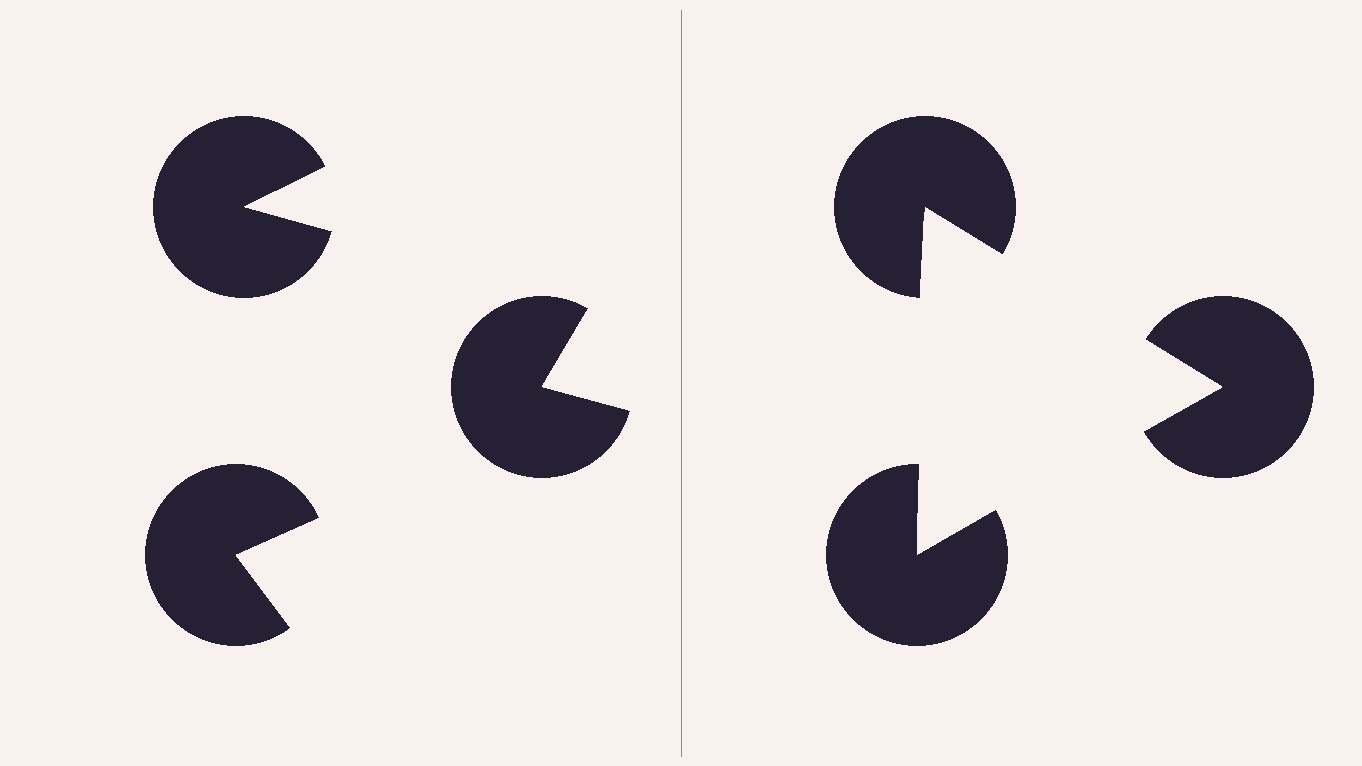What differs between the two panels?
The pac-man discs are positioned identically on both sides; only the wedge orientations differ. On the right they align to a triangle; on the left they are misaligned.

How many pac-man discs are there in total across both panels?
6 — 3 on each side.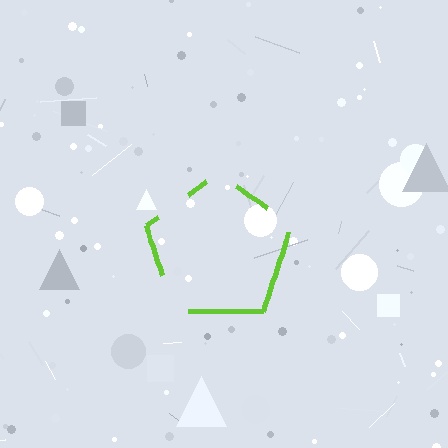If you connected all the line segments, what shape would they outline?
They would outline a pentagon.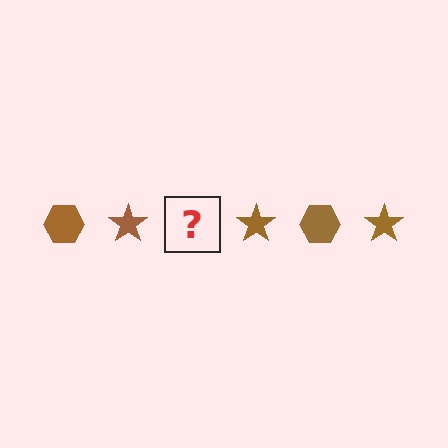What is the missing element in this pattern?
The missing element is a brown hexagon.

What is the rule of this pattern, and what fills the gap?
The rule is that the pattern cycles through hexagon, star shapes in brown. The gap should be filled with a brown hexagon.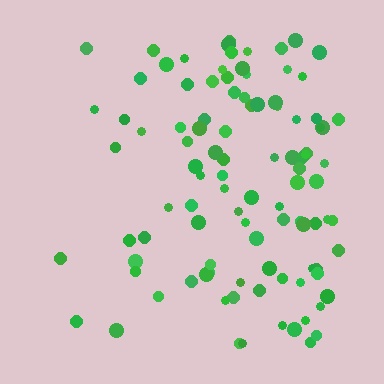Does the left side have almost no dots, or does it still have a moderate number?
Still a moderate number, just noticeably fewer than the right.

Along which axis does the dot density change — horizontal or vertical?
Horizontal.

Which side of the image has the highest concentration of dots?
The right.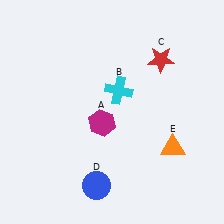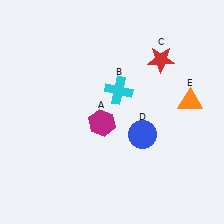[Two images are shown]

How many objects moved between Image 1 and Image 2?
2 objects moved between the two images.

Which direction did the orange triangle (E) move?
The orange triangle (E) moved up.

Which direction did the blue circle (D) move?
The blue circle (D) moved up.